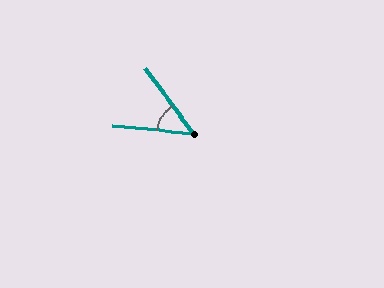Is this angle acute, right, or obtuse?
It is acute.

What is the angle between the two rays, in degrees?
Approximately 48 degrees.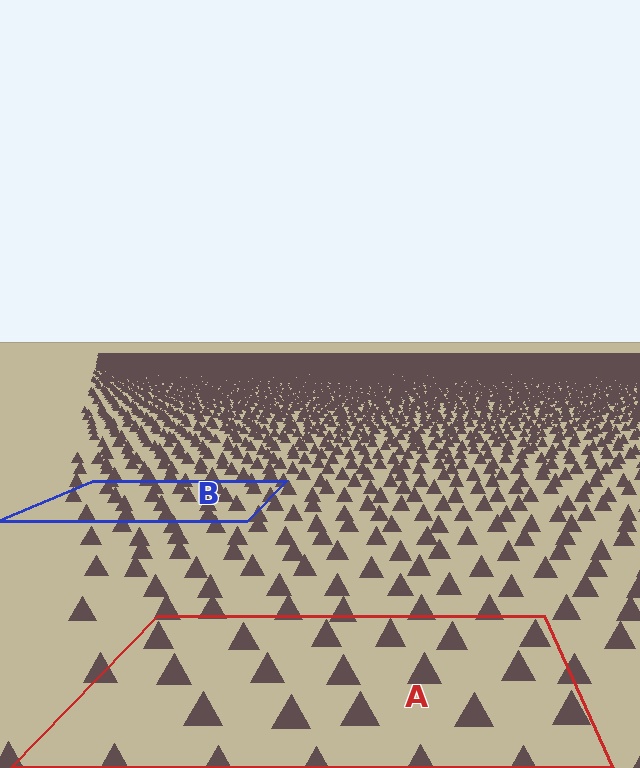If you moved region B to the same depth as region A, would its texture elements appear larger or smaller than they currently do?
They would appear larger. At a closer depth, the same texture elements are projected at a bigger on-screen size.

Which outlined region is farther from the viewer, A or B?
Region B is farther from the viewer — the texture elements inside it appear smaller and more densely packed.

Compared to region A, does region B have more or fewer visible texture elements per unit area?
Region B has more texture elements per unit area — they are packed more densely because it is farther away.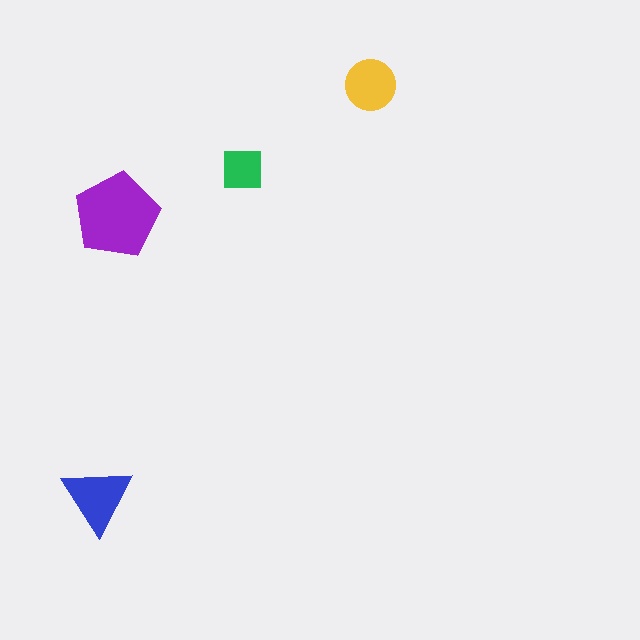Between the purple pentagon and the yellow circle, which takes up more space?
The purple pentagon.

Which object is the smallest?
The green square.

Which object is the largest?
The purple pentagon.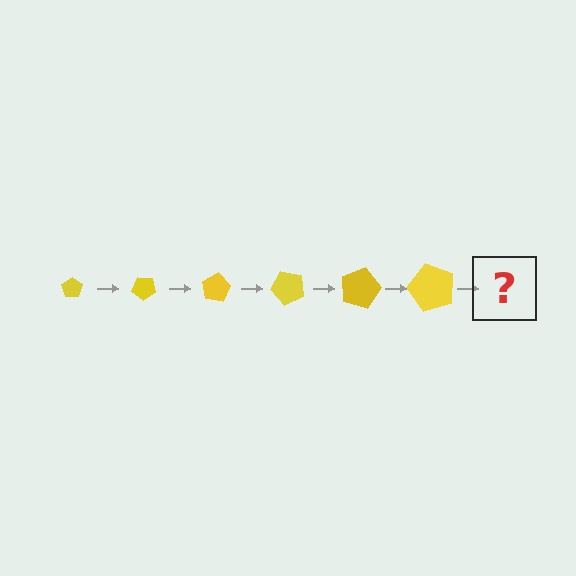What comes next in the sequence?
The next element should be a pentagon, larger than the previous one and rotated 240 degrees from the start.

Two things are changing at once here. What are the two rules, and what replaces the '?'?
The two rules are that the pentagon grows larger each step and it rotates 40 degrees each step. The '?' should be a pentagon, larger than the previous one and rotated 240 degrees from the start.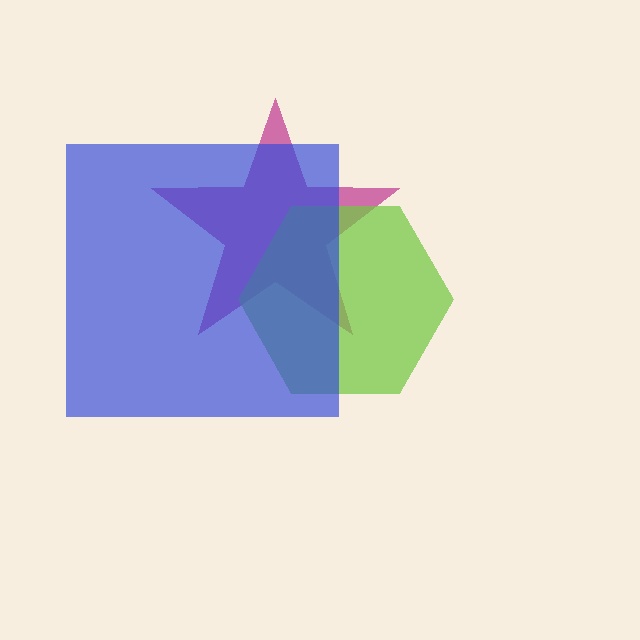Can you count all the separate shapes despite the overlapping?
Yes, there are 3 separate shapes.